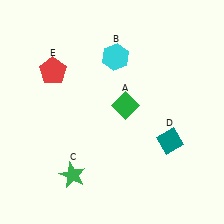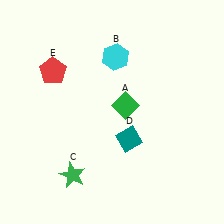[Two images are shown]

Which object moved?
The teal diamond (D) moved left.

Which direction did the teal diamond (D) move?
The teal diamond (D) moved left.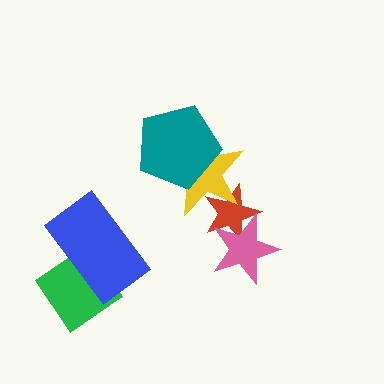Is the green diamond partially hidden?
Yes, it is partially covered by another shape.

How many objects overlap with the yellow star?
2 objects overlap with the yellow star.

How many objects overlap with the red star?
2 objects overlap with the red star.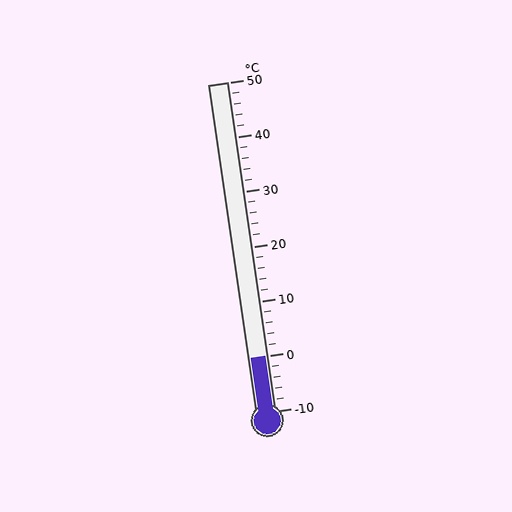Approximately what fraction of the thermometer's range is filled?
The thermometer is filled to approximately 15% of its range.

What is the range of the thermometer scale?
The thermometer scale ranges from -10°C to 50°C.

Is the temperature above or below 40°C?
The temperature is below 40°C.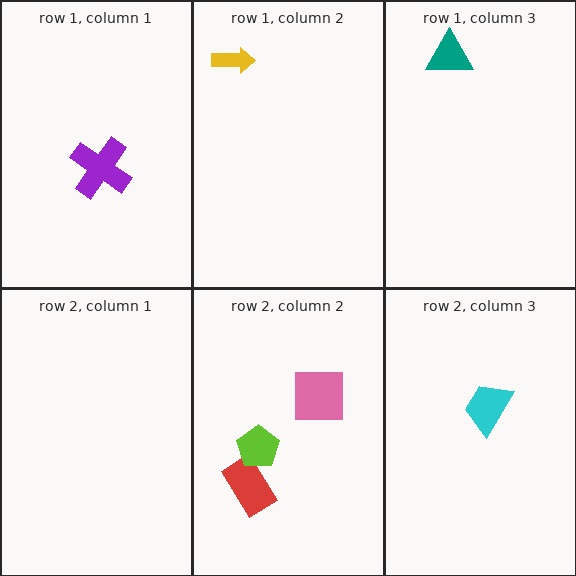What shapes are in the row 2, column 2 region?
The pink square, the red rectangle, the lime pentagon.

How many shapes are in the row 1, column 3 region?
1.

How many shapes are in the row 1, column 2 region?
1.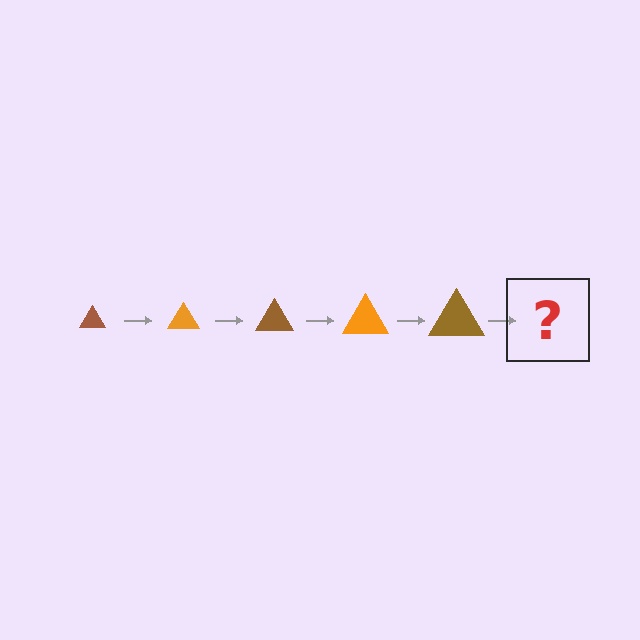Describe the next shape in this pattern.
It should be an orange triangle, larger than the previous one.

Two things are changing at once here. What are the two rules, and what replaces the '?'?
The two rules are that the triangle grows larger each step and the color cycles through brown and orange. The '?' should be an orange triangle, larger than the previous one.